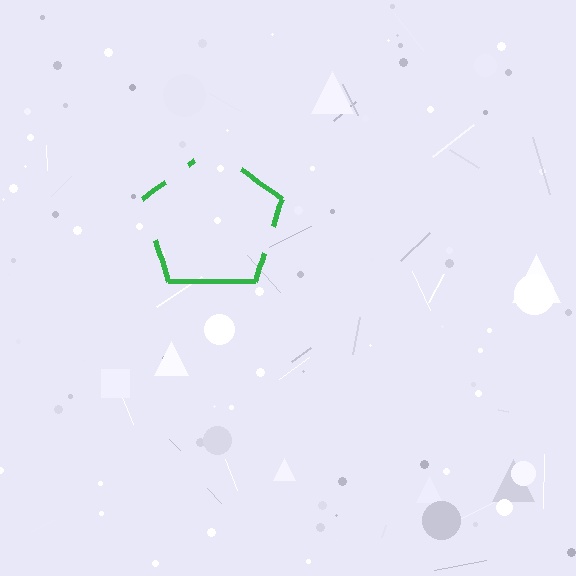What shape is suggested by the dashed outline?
The dashed outline suggests a pentagon.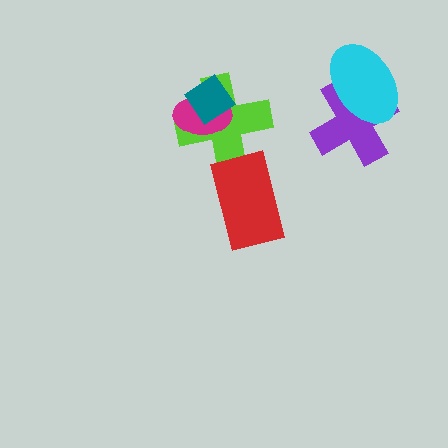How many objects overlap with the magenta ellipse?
2 objects overlap with the magenta ellipse.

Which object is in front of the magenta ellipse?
The teal diamond is in front of the magenta ellipse.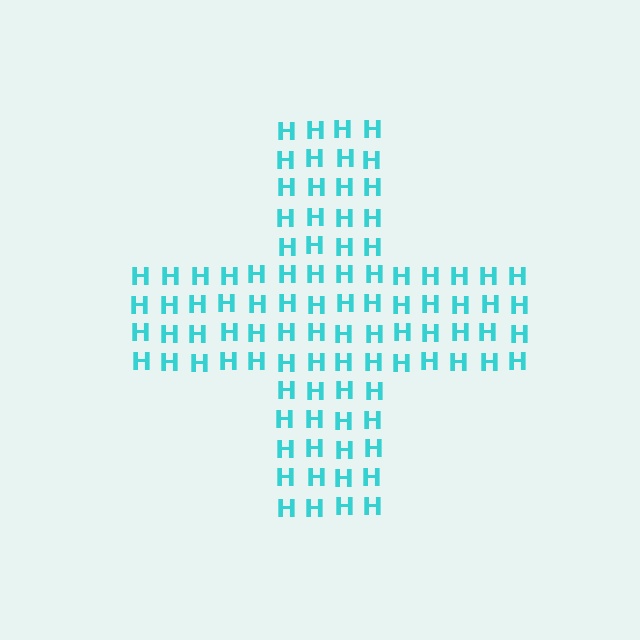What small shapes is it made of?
It is made of small letter H's.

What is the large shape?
The large shape is a cross.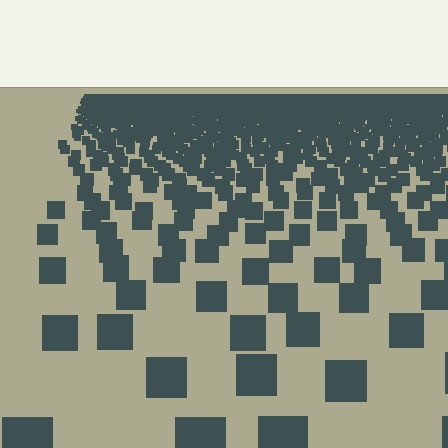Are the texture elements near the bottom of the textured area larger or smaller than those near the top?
Larger. Near the bottom, elements are closer to the viewer and appear at a bigger on-screen size.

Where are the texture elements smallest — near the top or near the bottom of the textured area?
Near the top.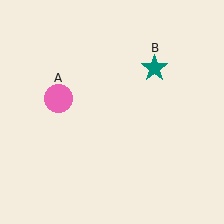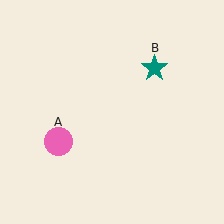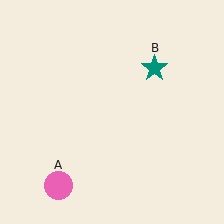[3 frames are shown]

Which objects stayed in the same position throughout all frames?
Teal star (object B) remained stationary.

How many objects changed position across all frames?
1 object changed position: pink circle (object A).